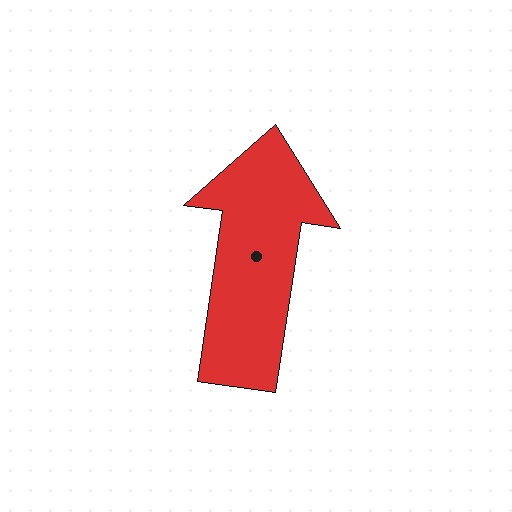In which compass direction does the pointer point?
North.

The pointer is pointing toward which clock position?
Roughly 12 o'clock.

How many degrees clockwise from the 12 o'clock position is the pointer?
Approximately 8 degrees.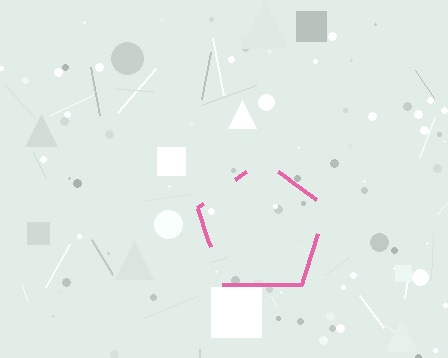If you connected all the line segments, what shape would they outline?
They would outline a pentagon.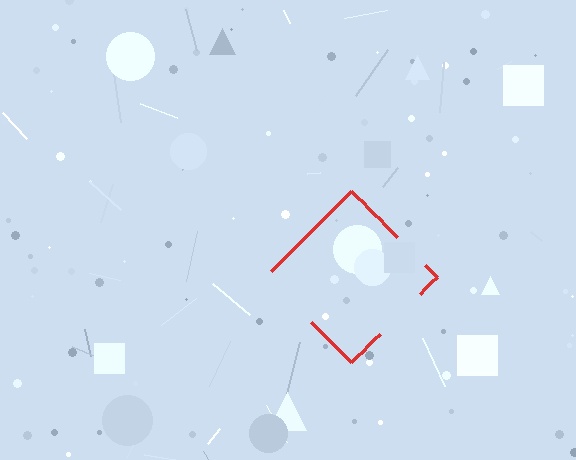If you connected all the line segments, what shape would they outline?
They would outline a diamond.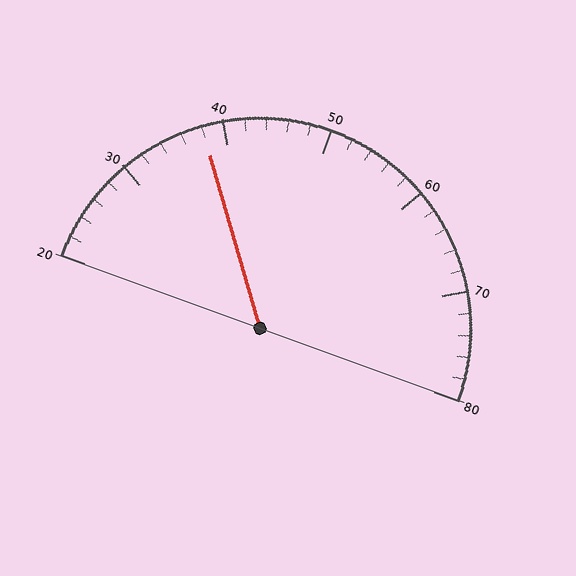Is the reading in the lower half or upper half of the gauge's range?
The reading is in the lower half of the range (20 to 80).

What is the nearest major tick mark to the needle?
The nearest major tick mark is 40.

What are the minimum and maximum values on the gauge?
The gauge ranges from 20 to 80.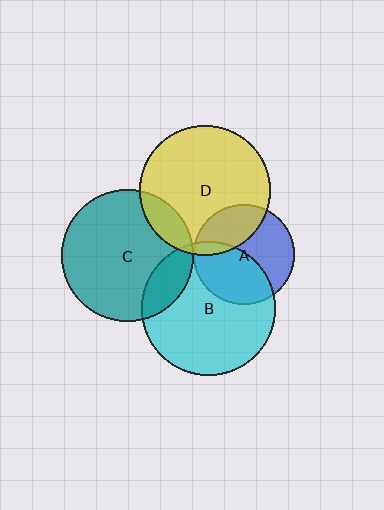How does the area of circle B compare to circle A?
Approximately 1.8 times.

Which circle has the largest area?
Circle B (cyan).